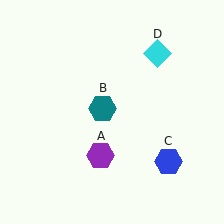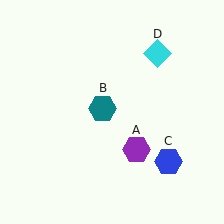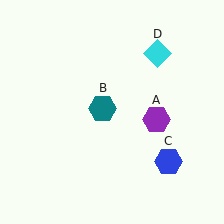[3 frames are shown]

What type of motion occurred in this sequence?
The purple hexagon (object A) rotated counterclockwise around the center of the scene.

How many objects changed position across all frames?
1 object changed position: purple hexagon (object A).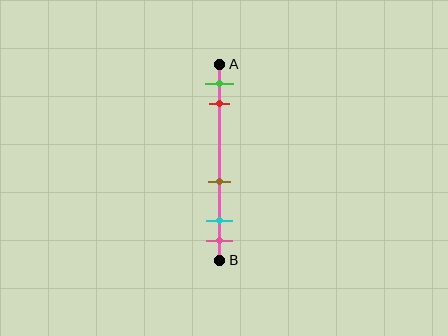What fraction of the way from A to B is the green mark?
The green mark is approximately 10% (0.1) of the way from A to B.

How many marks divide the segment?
There are 5 marks dividing the segment.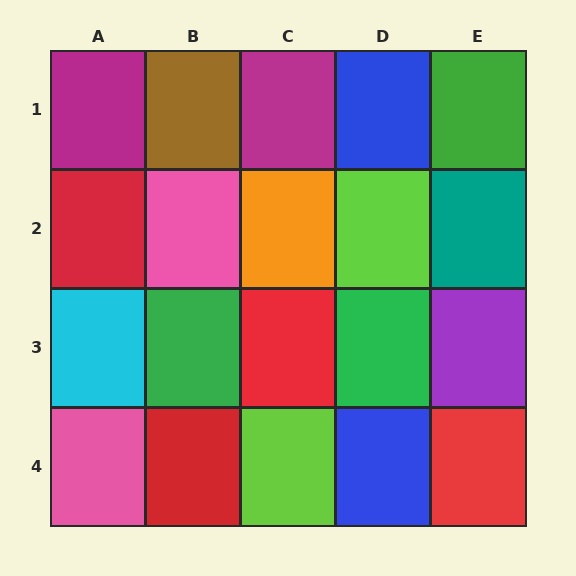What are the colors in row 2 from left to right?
Red, pink, orange, lime, teal.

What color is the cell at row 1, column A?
Magenta.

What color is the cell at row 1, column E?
Green.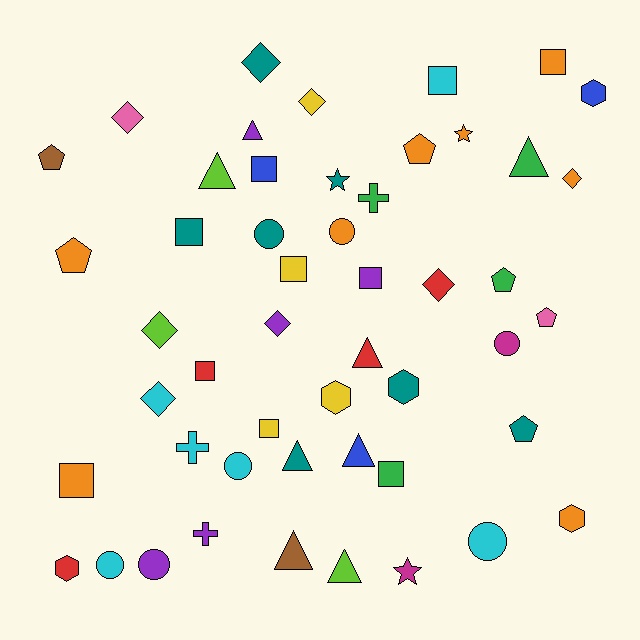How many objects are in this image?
There are 50 objects.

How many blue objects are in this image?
There are 3 blue objects.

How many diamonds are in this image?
There are 8 diamonds.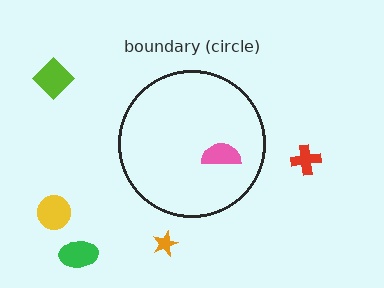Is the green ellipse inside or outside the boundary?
Outside.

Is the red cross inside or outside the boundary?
Outside.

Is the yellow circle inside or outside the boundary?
Outside.